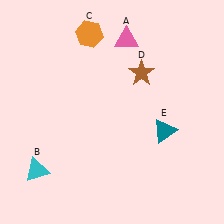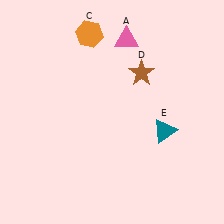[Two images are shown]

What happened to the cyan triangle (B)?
The cyan triangle (B) was removed in Image 2. It was in the bottom-left area of Image 1.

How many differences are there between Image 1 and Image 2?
There is 1 difference between the two images.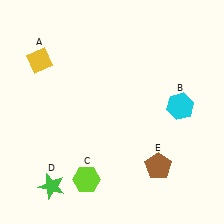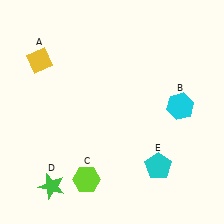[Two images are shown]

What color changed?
The pentagon (E) changed from brown in Image 1 to cyan in Image 2.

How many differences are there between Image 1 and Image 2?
There is 1 difference between the two images.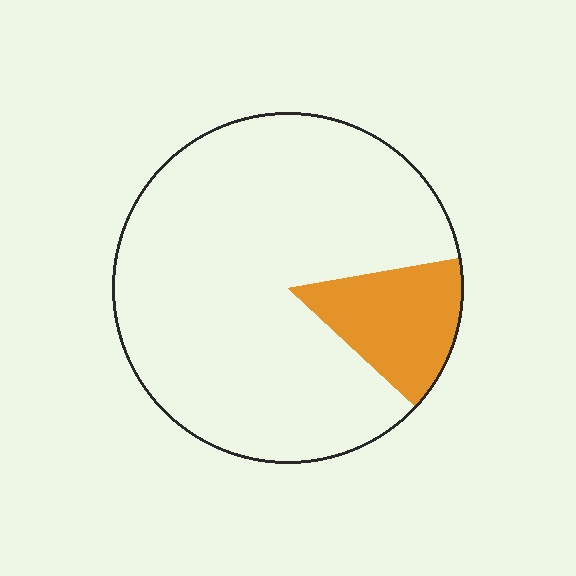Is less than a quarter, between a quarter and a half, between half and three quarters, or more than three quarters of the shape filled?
Less than a quarter.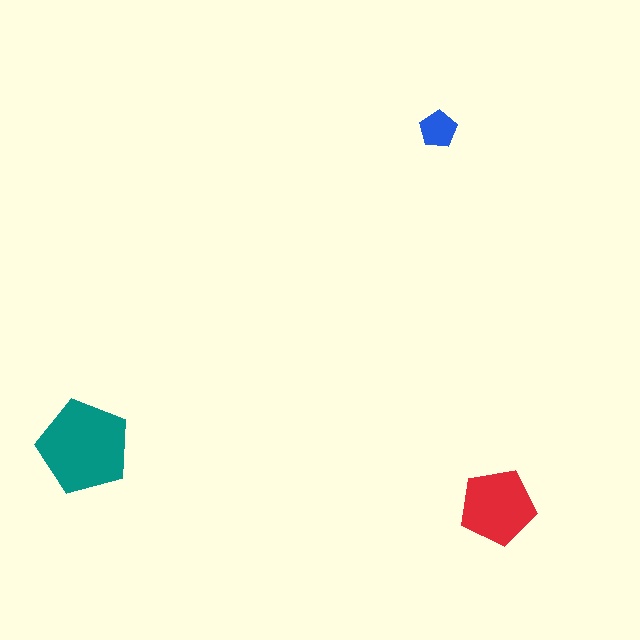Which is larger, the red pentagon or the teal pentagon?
The teal one.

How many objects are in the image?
There are 3 objects in the image.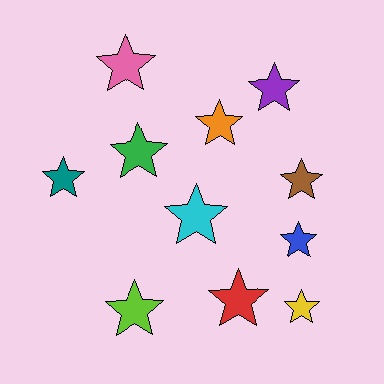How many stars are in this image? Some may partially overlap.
There are 11 stars.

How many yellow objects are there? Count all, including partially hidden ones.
There is 1 yellow object.